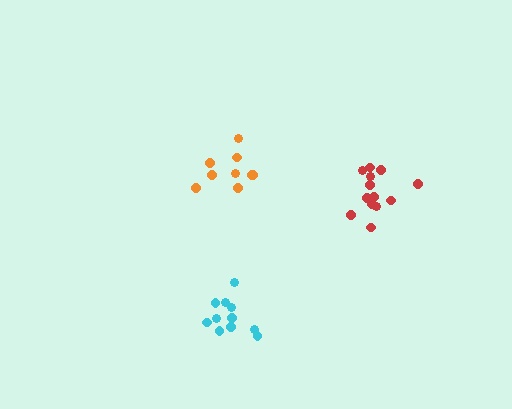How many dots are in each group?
Group 1: 9 dots, Group 2: 13 dots, Group 3: 11 dots (33 total).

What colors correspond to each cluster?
The clusters are colored: orange, red, cyan.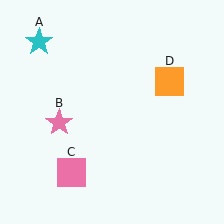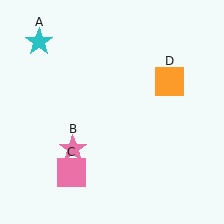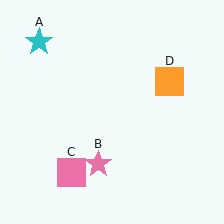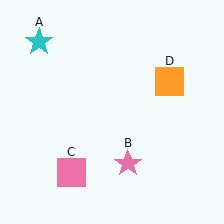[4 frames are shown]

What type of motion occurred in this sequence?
The pink star (object B) rotated counterclockwise around the center of the scene.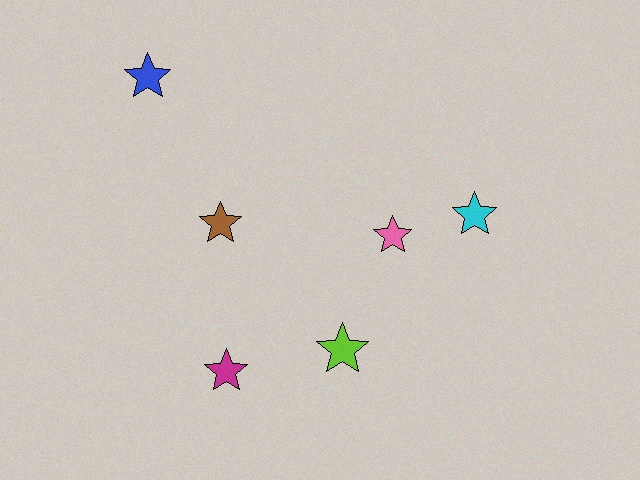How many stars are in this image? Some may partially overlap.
There are 6 stars.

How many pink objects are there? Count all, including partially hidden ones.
There is 1 pink object.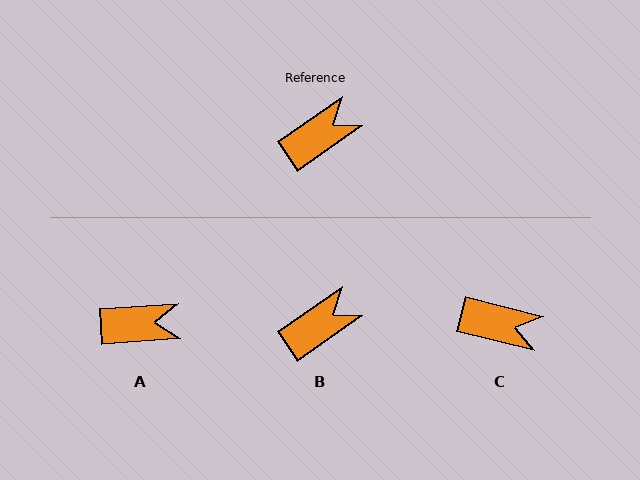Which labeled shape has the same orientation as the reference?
B.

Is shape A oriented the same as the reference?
No, it is off by about 32 degrees.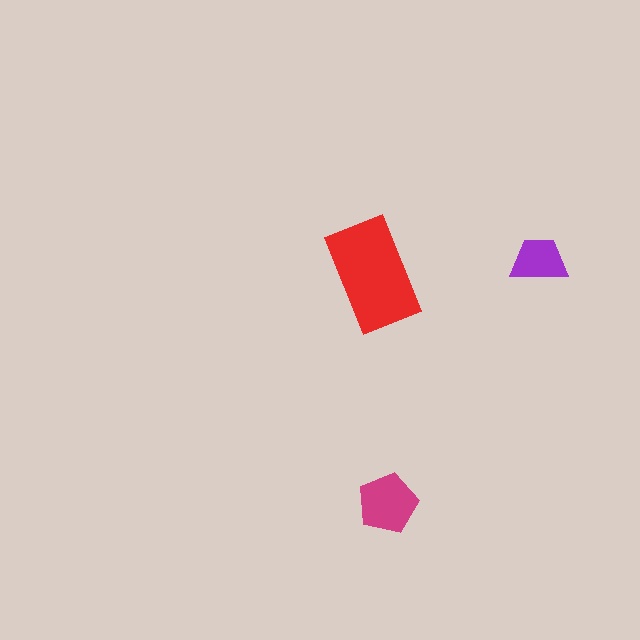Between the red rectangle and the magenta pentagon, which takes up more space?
The red rectangle.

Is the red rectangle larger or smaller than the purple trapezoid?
Larger.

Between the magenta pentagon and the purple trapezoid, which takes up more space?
The magenta pentagon.